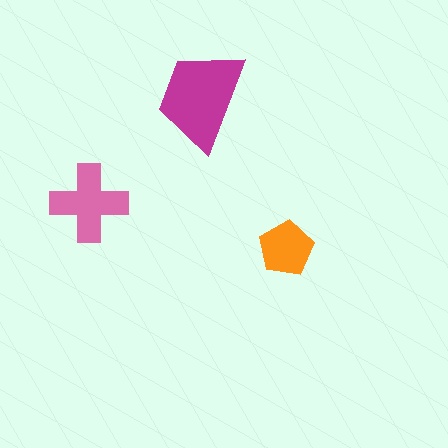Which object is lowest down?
The orange pentagon is bottommost.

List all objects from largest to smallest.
The magenta trapezoid, the pink cross, the orange pentagon.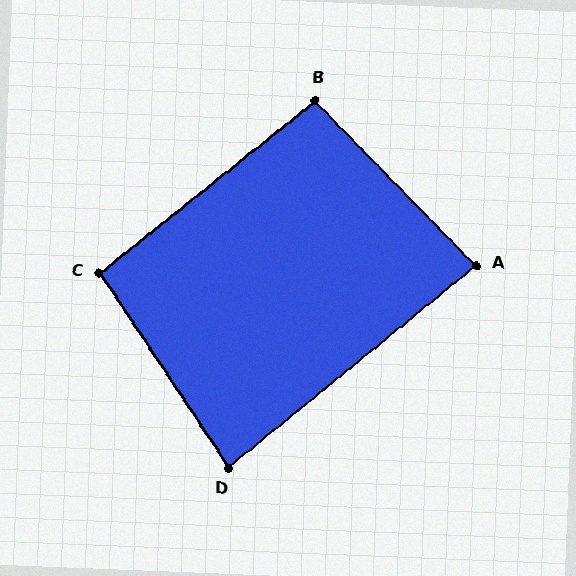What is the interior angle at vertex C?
Approximately 95 degrees (obtuse).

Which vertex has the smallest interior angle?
D, at approximately 84 degrees.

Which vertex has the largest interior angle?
B, at approximately 96 degrees.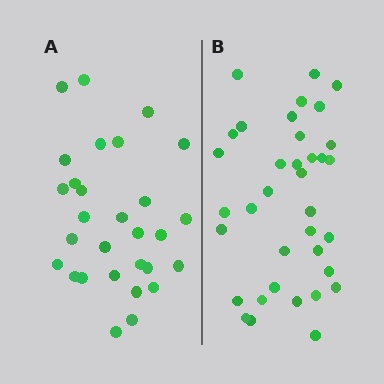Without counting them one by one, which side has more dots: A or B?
Region B (the right region) has more dots.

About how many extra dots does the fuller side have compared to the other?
Region B has roughly 8 or so more dots than region A.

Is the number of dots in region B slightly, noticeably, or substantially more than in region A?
Region B has only slightly more — the two regions are fairly close. The ratio is roughly 1.2 to 1.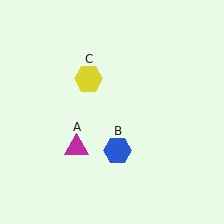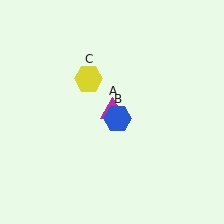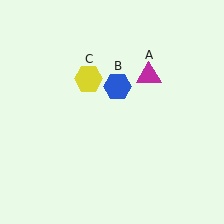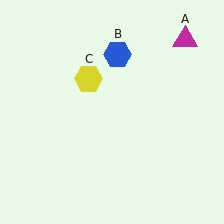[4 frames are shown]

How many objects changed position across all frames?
2 objects changed position: magenta triangle (object A), blue hexagon (object B).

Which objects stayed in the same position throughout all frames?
Yellow hexagon (object C) remained stationary.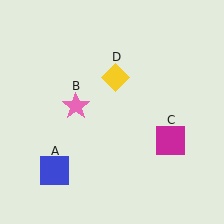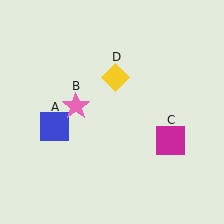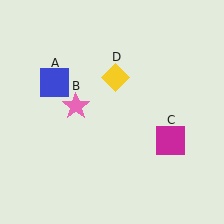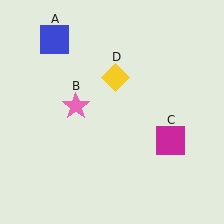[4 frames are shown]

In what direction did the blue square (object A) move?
The blue square (object A) moved up.